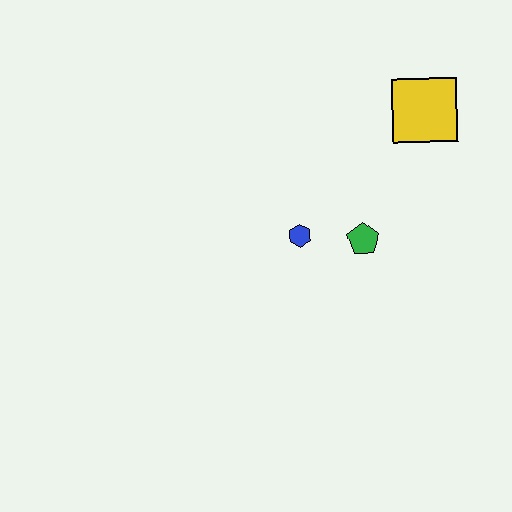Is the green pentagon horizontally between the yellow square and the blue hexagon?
Yes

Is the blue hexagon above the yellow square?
No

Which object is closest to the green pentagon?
The blue hexagon is closest to the green pentagon.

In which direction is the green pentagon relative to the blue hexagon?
The green pentagon is to the right of the blue hexagon.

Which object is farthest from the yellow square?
The blue hexagon is farthest from the yellow square.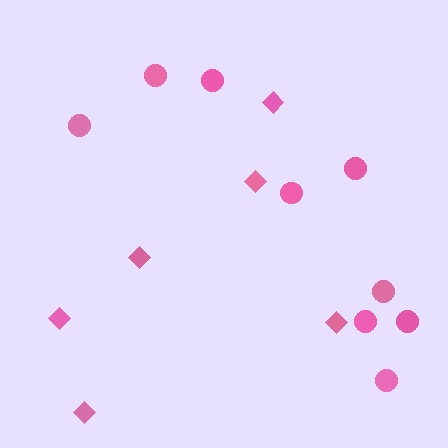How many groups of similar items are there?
There are 2 groups: one group of diamonds (6) and one group of circles (9).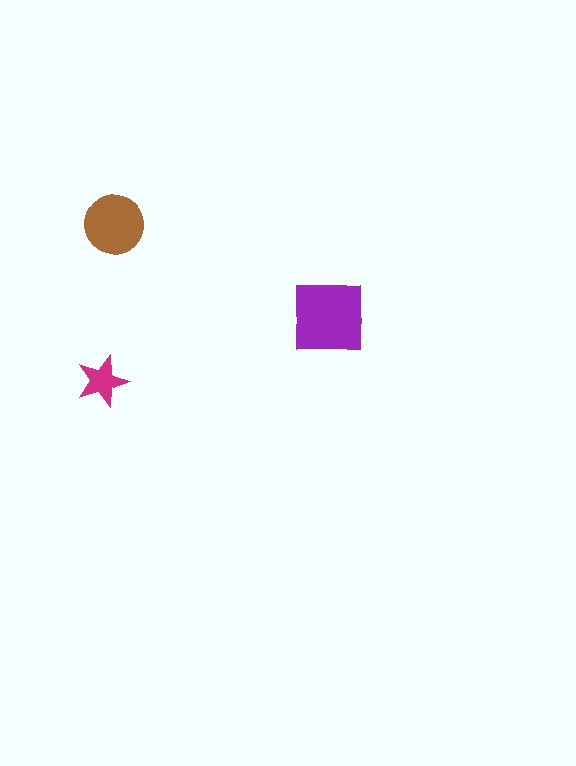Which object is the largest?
The purple square.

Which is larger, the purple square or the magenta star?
The purple square.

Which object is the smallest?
The magenta star.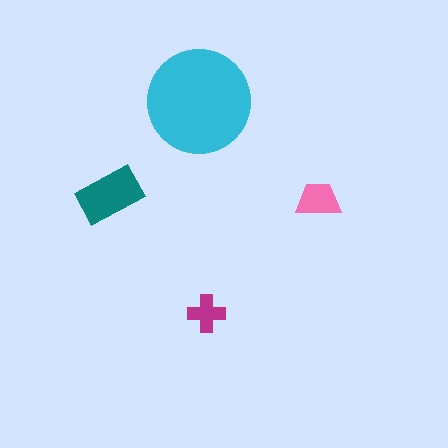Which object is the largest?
The cyan circle.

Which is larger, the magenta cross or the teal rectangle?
The teal rectangle.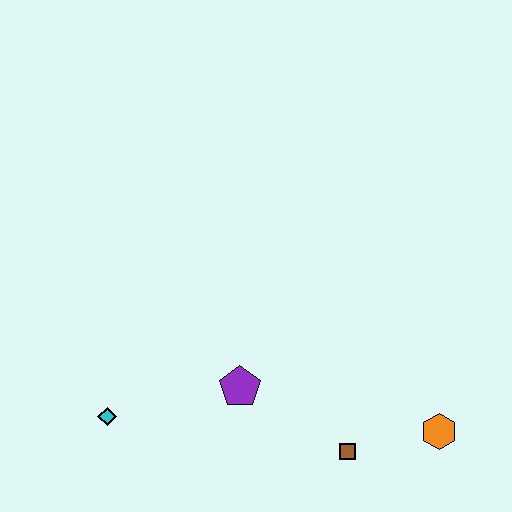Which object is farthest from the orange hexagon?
The cyan diamond is farthest from the orange hexagon.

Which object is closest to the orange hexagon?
The brown square is closest to the orange hexagon.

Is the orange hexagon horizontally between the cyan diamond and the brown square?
No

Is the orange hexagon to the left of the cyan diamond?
No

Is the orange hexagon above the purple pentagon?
No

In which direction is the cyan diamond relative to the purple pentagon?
The cyan diamond is to the left of the purple pentagon.